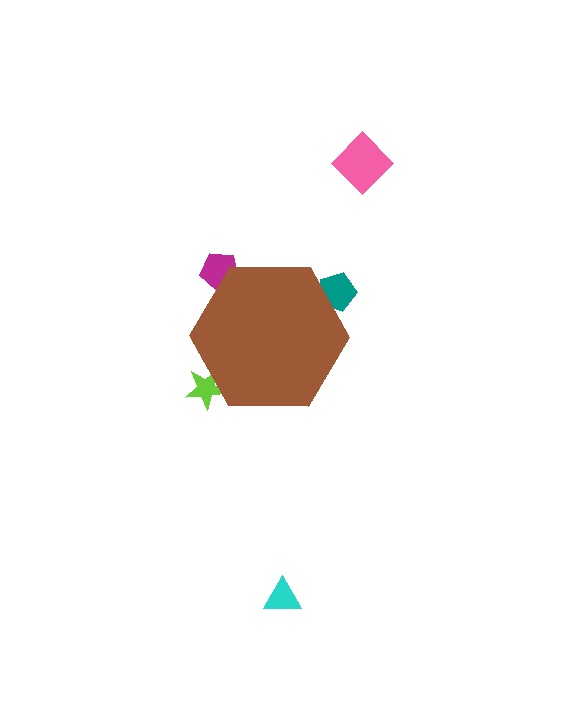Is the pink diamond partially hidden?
No, the pink diamond is fully visible.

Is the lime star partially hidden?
Yes, the lime star is partially hidden behind the brown hexagon.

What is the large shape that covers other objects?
A brown hexagon.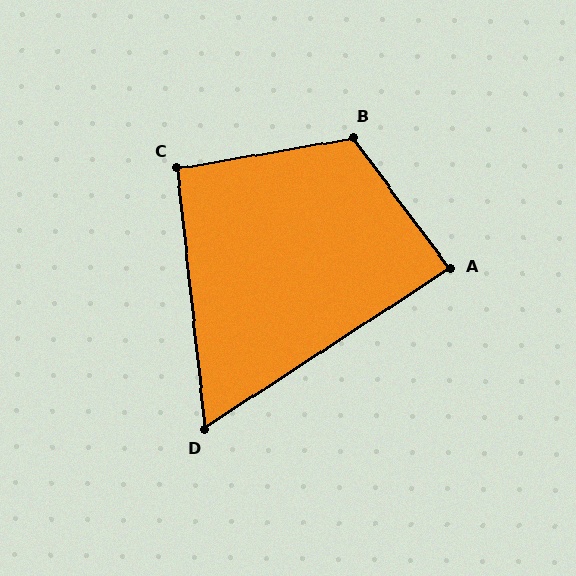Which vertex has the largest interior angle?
B, at approximately 117 degrees.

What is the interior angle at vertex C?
Approximately 93 degrees (approximately right).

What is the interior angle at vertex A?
Approximately 87 degrees (approximately right).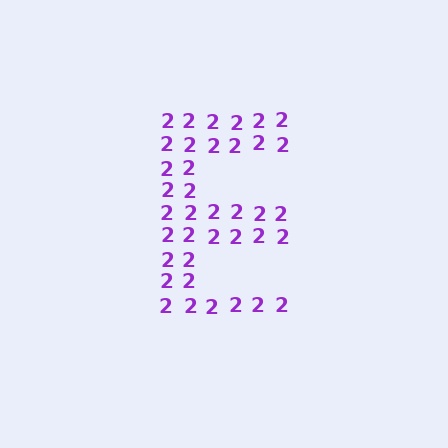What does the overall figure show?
The overall figure shows the letter E.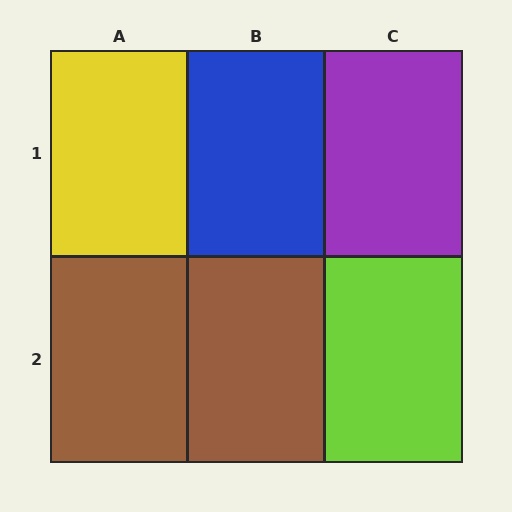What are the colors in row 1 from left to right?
Yellow, blue, purple.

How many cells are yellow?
1 cell is yellow.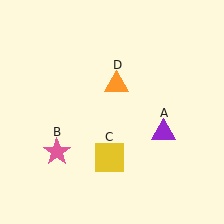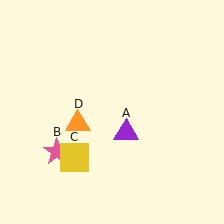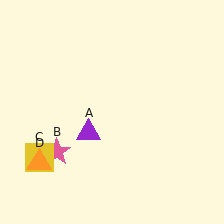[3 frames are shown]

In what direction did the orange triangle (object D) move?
The orange triangle (object D) moved down and to the left.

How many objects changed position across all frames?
3 objects changed position: purple triangle (object A), yellow square (object C), orange triangle (object D).